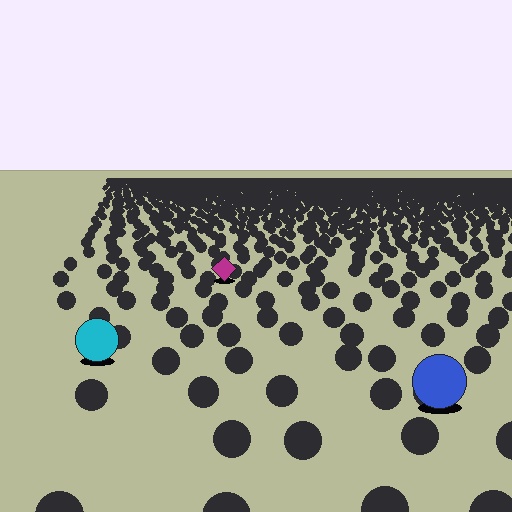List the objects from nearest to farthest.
From nearest to farthest: the blue circle, the cyan circle, the magenta diamond.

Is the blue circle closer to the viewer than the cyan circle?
Yes. The blue circle is closer — you can tell from the texture gradient: the ground texture is coarser near it.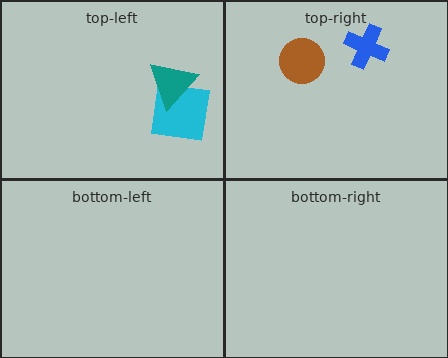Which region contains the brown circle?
The top-right region.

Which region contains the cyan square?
The top-left region.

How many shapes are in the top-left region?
2.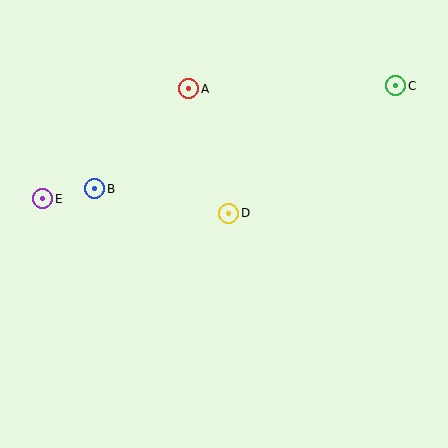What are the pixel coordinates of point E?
Point E is at (43, 199).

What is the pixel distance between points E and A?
The distance between E and A is 183 pixels.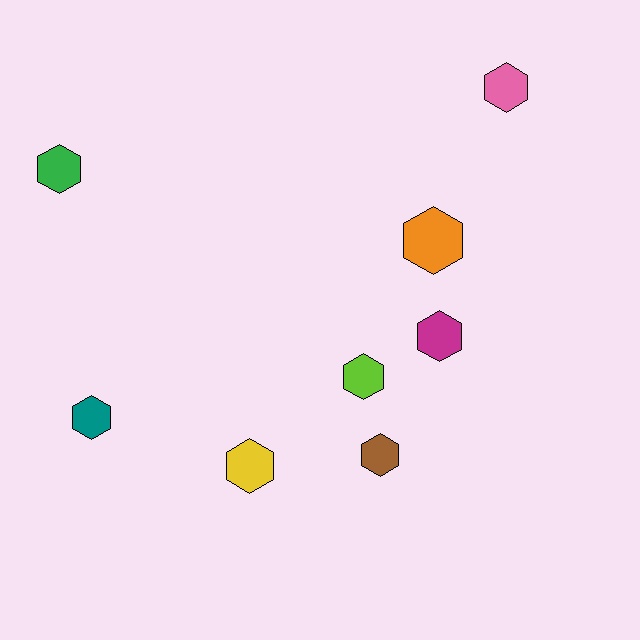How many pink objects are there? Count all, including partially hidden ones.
There is 1 pink object.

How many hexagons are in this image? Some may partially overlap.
There are 8 hexagons.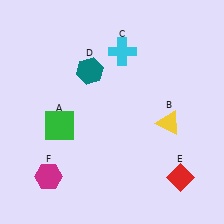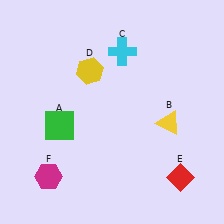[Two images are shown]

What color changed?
The hexagon (D) changed from teal in Image 1 to yellow in Image 2.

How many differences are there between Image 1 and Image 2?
There is 1 difference between the two images.